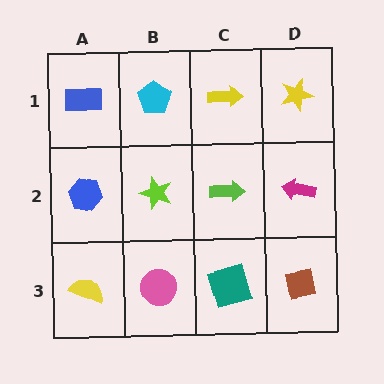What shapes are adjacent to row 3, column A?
A blue hexagon (row 2, column A), a pink circle (row 3, column B).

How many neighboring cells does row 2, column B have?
4.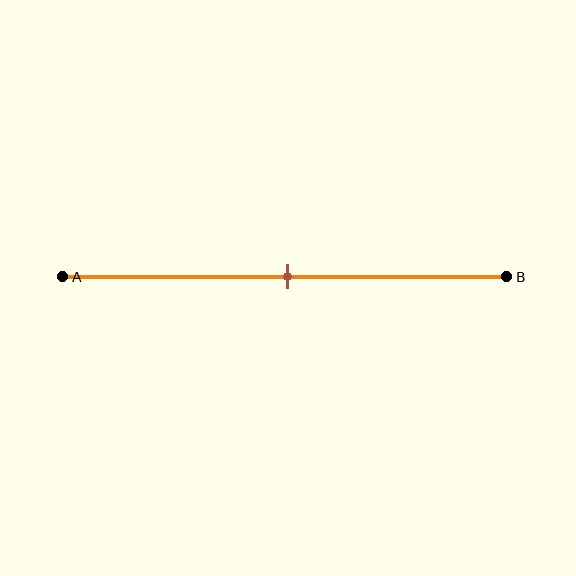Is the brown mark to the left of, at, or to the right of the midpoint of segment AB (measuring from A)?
The brown mark is approximately at the midpoint of segment AB.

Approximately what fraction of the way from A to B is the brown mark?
The brown mark is approximately 50% of the way from A to B.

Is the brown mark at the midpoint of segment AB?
Yes, the mark is approximately at the midpoint.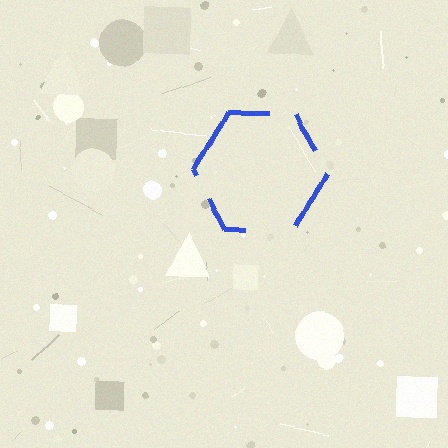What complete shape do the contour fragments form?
The contour fragments form a hexagon.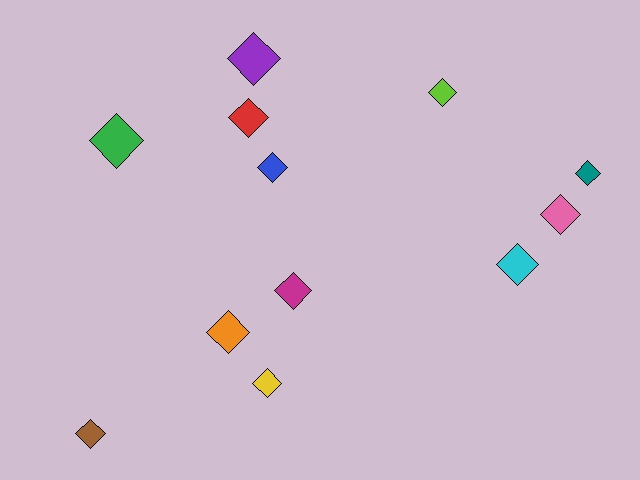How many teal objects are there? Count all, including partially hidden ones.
There is 1 teal object.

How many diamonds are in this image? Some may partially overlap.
There are 12 diamonds.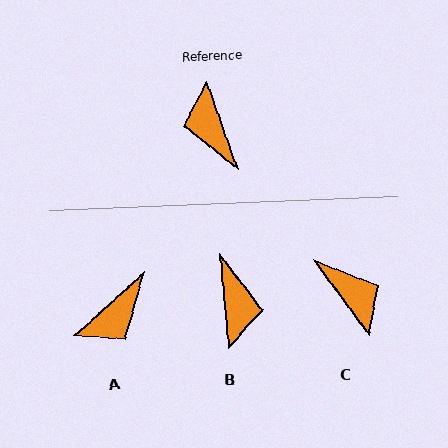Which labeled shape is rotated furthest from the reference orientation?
B, about 166 degrees away.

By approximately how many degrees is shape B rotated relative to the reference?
Approximately 166 degrees counter-clockwise.